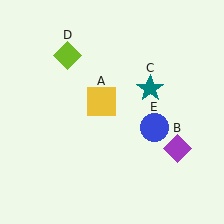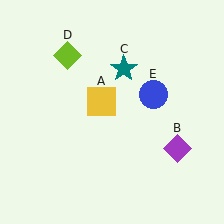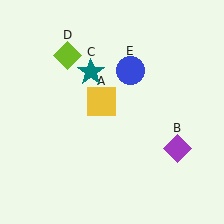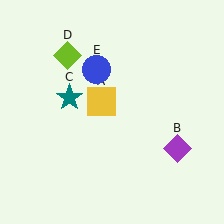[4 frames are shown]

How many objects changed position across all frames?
2 objects changed position: teal star (object C), blue circle (object E).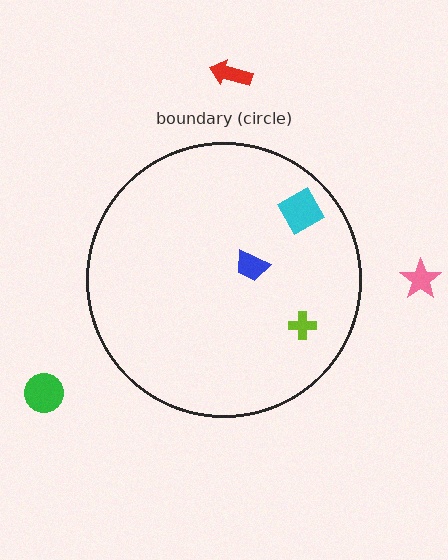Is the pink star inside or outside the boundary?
Outside.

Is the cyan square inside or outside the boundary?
Inside.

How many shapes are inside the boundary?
3 inside, 3 outside.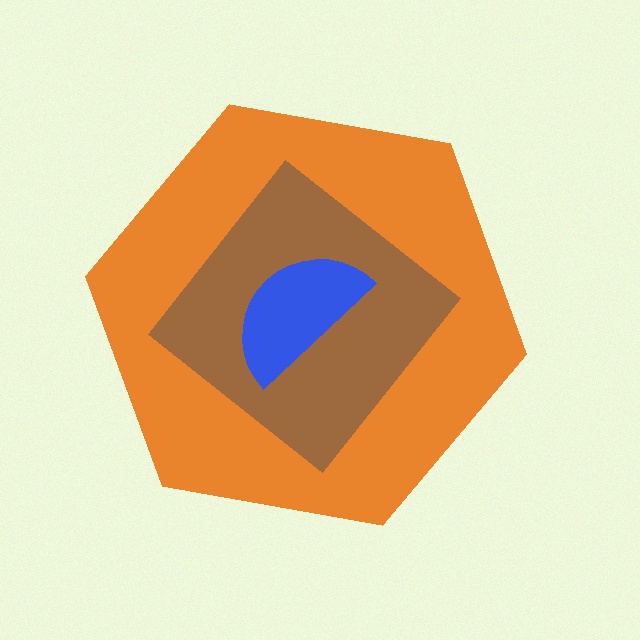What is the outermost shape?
The orange hexagon.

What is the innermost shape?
The blue semicircle.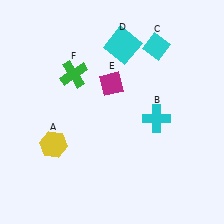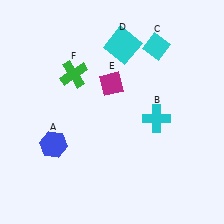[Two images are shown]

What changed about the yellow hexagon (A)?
In Image 1, A is yellow. In Image 2, it changed to blue.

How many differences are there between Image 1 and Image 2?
There is 1 difference between the two images.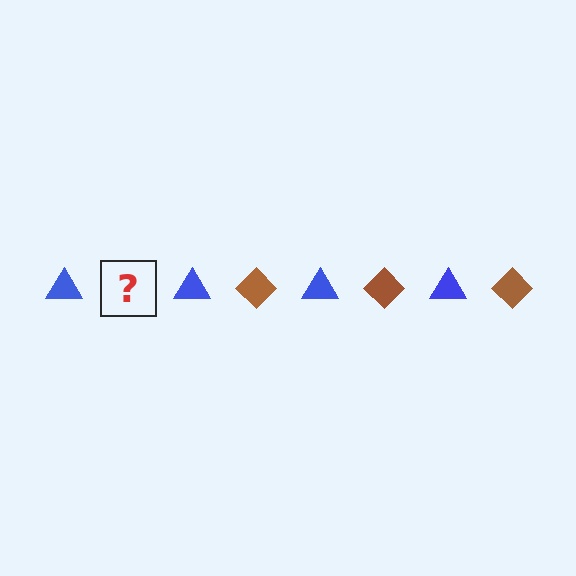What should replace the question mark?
The question mark should be replaced with a brown diamond.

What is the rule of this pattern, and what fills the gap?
The rule is that the pattern alternates between blue triangle and brown diamond. The gap should be filled with a brown diamond.